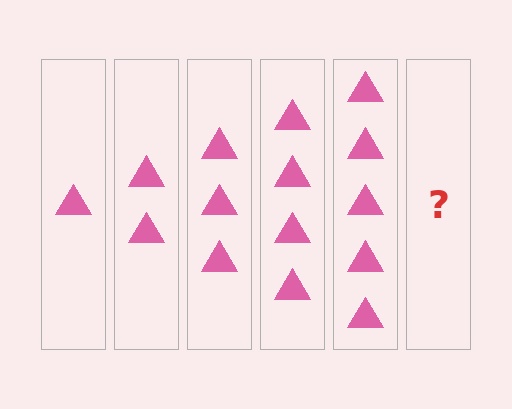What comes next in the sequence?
The next element should be 6 triangles.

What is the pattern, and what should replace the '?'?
The pattern is that each step adds one more triangle. The '?' should be 6 triangles.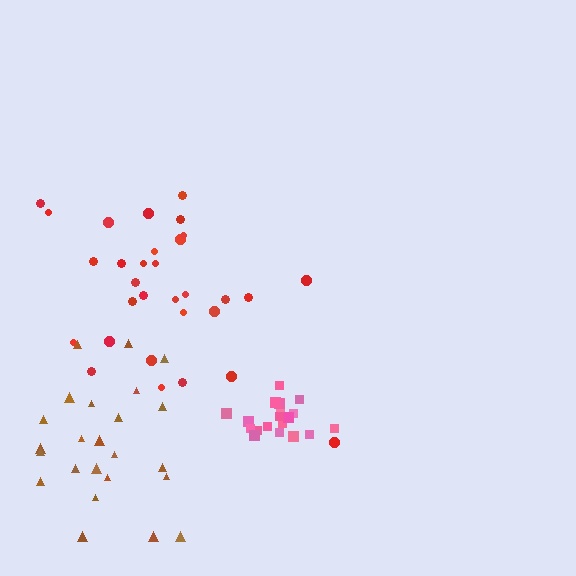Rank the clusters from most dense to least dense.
pink, red, brown.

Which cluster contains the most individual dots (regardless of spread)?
Red (31).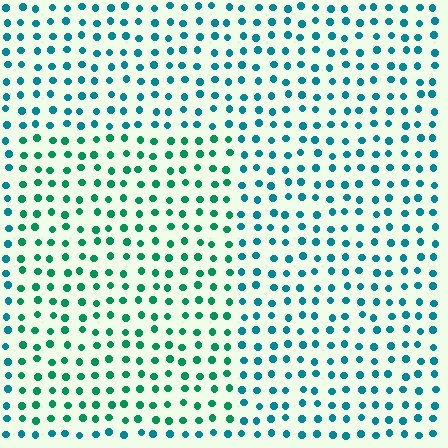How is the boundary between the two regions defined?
The boundary is defined purely by a slight shift in hue (about 30 degrees). Spacing, size, and orientation are identical on both sides.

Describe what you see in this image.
The image is filled with small teal elements in a uniform arrangement. A rectangle-shaped region is visible where the elements are tinted to a slightly different hue, forming a subtle color boundary.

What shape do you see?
I see a rectangle.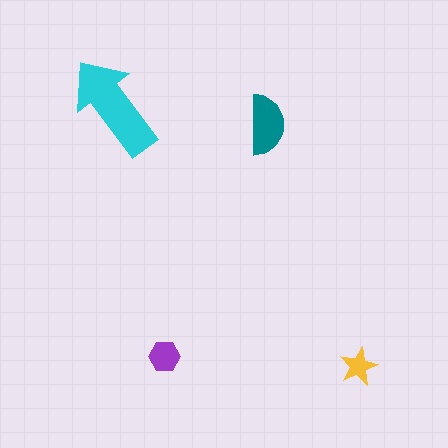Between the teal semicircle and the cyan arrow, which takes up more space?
The cyan arrow.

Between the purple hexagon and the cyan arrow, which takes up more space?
The cyan arrow.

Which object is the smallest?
The yellow star.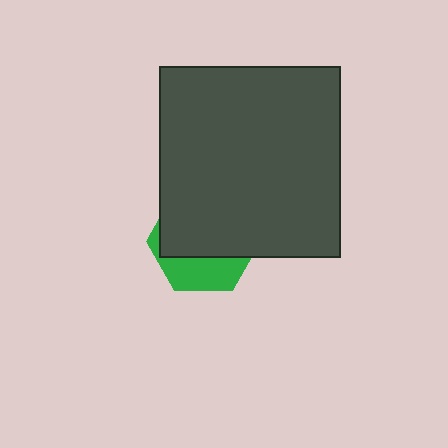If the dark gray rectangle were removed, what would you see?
You would see the complete green hexagon.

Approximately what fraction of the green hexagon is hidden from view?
Roughly 66% of the green hexagon is hidden behind the dark gray rectangle.